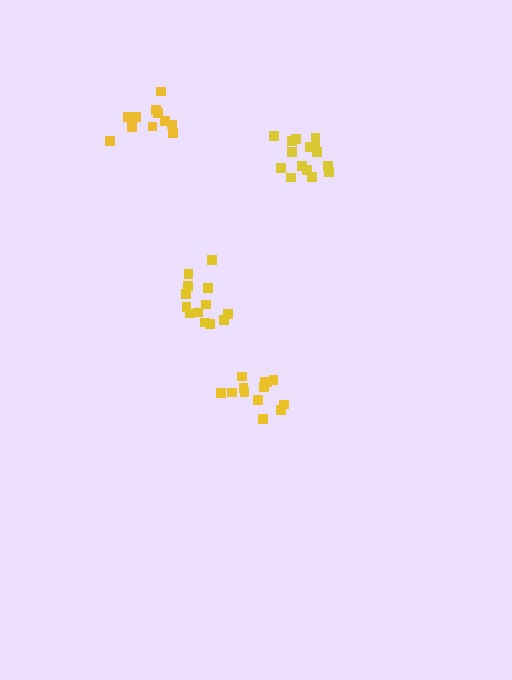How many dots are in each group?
Group 1: 12 dots, Group 2: 13 dots, Group 3: 13 dots, Group 4: 15 dots (53 total).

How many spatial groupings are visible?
There are 4 spatial groupings.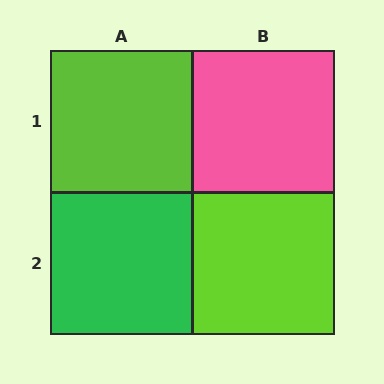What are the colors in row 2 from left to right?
Green, lime.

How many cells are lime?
2 cells are lime.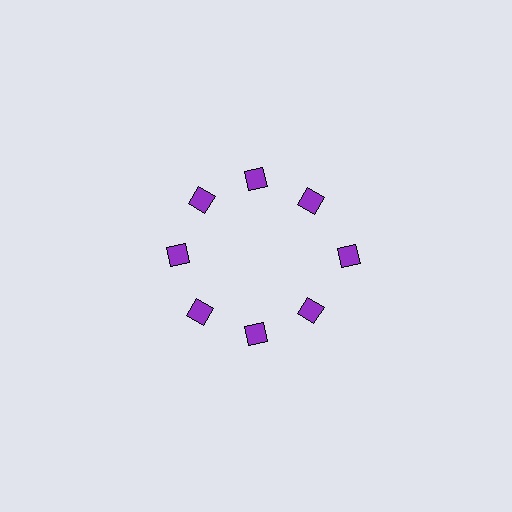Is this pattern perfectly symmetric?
No. The 8 purple diamonds are arranged in a ring, but one element near the 3 o'clock position is pushed outward from the center, breaking the 8-fold rotational symmetry.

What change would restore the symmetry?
The symmetry would be restored by moving it inward, back onto the ring so that all 8 diamonds sit at equal angles and equal distance from the center.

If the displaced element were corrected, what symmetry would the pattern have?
It would have 8-fold rotational symmetry — the pattern would map onto itself every 45 degrees.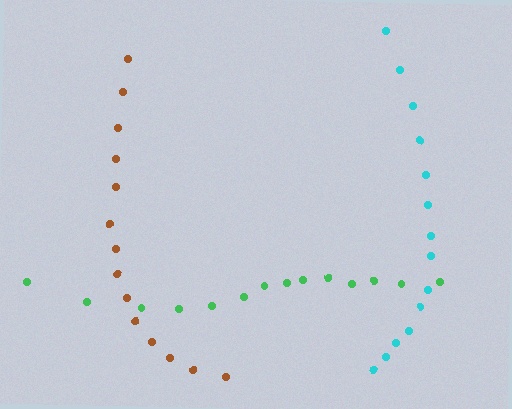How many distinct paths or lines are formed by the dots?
There are 3 distinct paths.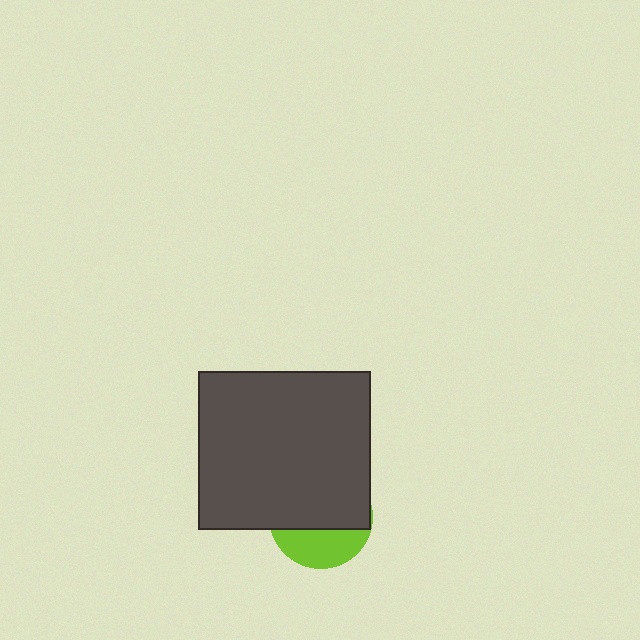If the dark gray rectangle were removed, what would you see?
You would see the complete lime circle.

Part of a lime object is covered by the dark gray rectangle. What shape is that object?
It is a circle.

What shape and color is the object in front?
The object in front is a dark gray rectangle.